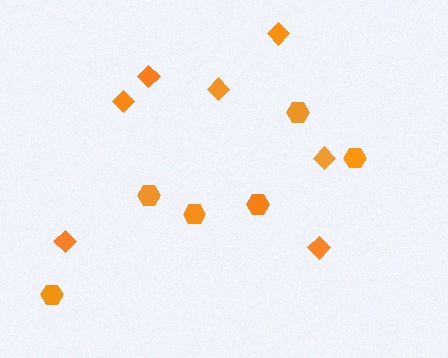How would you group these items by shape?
There are 2 groups: one group of hexagons (6) and one group of diamonds (7).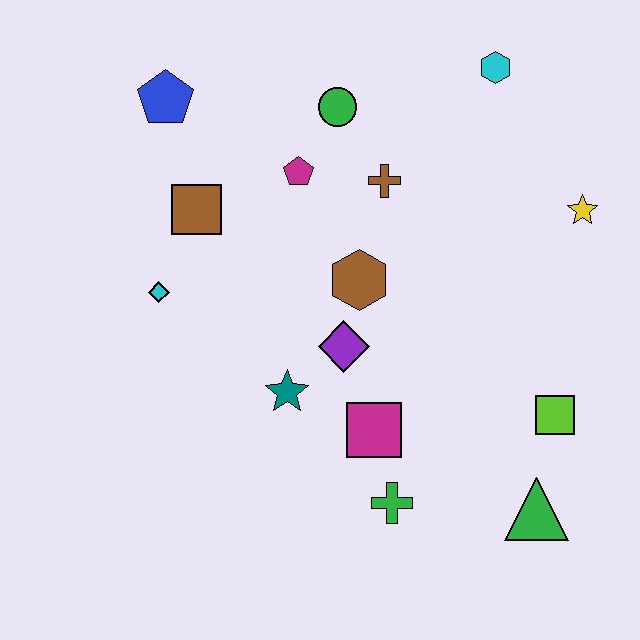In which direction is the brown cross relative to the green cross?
The brown cross is above the green cross.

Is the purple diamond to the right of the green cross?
No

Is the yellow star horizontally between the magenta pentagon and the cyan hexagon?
No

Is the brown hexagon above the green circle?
No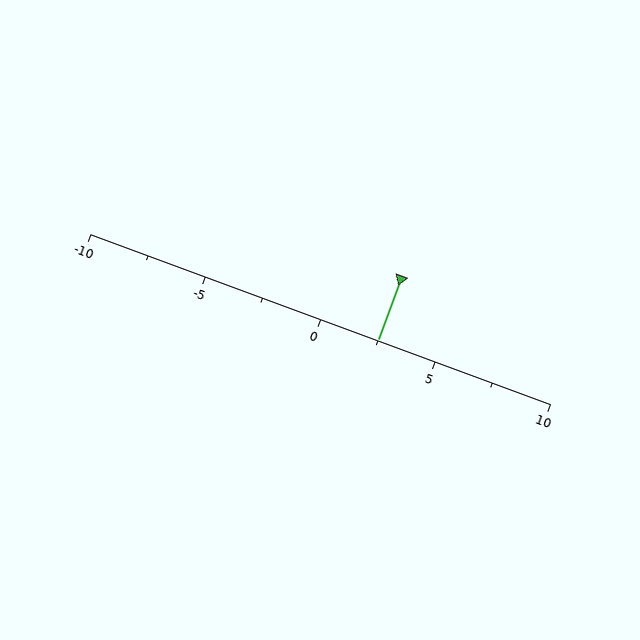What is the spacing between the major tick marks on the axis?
The major ticks are spaced 5 apart.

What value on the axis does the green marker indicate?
The marker indicates approximately 2.5.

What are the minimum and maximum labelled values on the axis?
The axis runs from -10 to 10.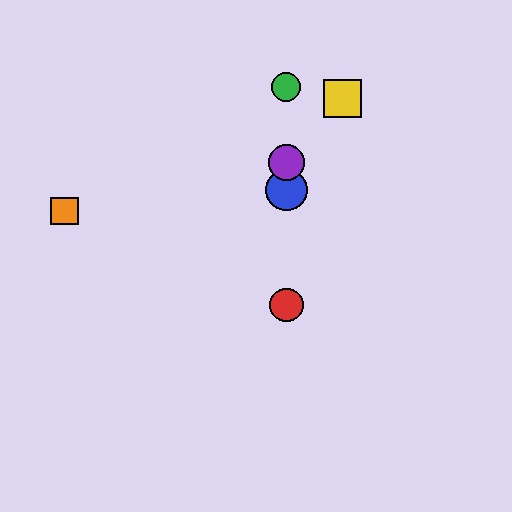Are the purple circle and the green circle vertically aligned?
Yes, both are at x≈286.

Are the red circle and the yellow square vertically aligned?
No, the red circle is at x≈286 and the yellow square is at x≈343.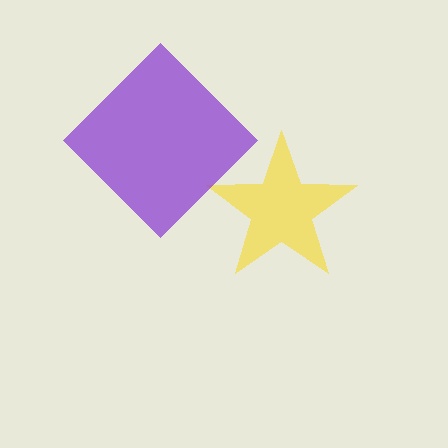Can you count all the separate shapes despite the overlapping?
Yes, there are 2 separate shapes.